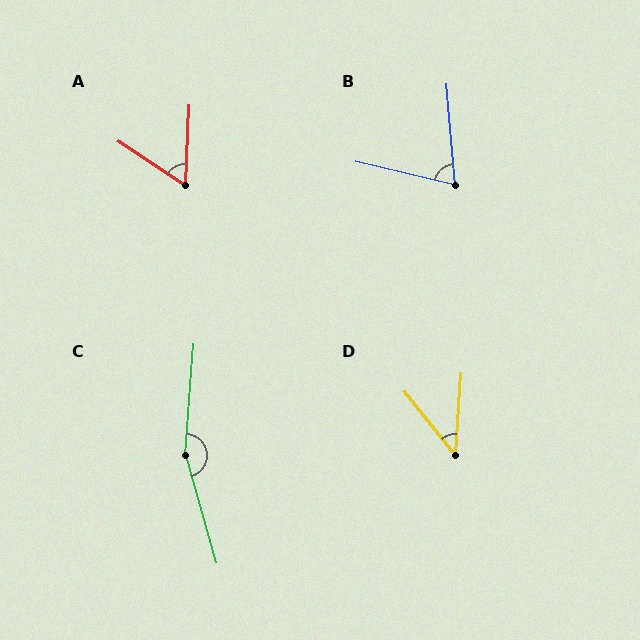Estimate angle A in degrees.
Approximately 59 degrees.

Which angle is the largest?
C, at approximately 160 degrees.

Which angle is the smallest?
D, at approximately 43 degrees.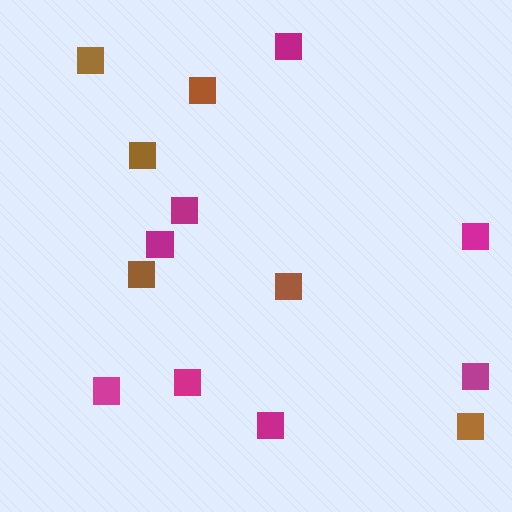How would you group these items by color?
There are 2 groups: one group of brown squares (6) and one group of magenta squares (8).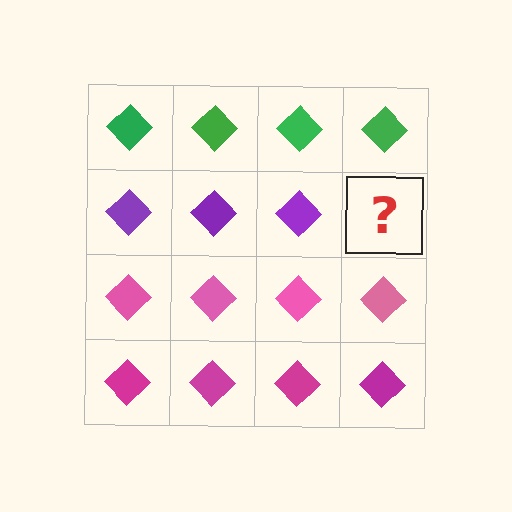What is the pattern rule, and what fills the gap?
The rule is that each row has a consistent color. The gap should be filled with a purple diamond.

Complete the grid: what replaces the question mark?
The question mark should be replaced with a purple diamond.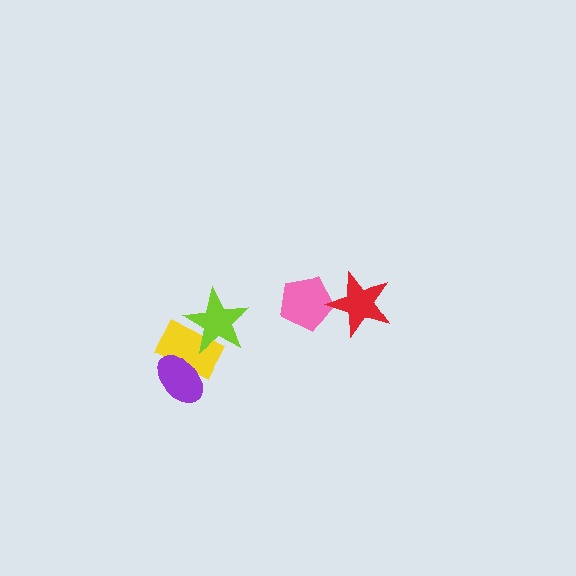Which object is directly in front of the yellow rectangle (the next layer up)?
The purple ellipse is directly in front of the yellow rectangle.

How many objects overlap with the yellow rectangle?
2 objects overlap with the yellow rectangle.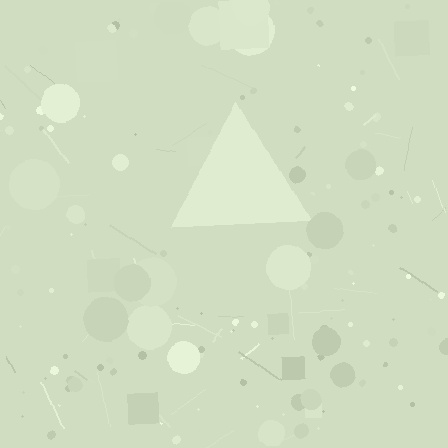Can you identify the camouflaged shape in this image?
The camouflaged shape is a triangle.